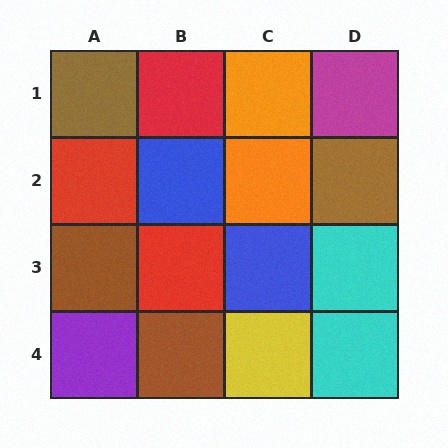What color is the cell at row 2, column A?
Red.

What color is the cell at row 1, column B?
Red.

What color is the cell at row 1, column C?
Orange.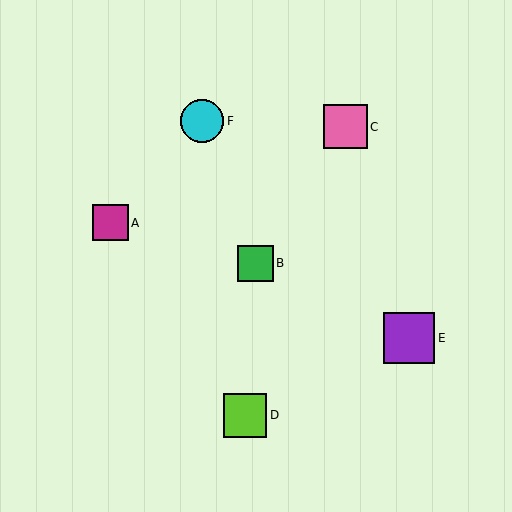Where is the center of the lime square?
The center of the lime square is at (245, 415).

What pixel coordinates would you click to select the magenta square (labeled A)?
Click at (111, 223) to select the magenta square A.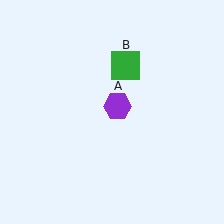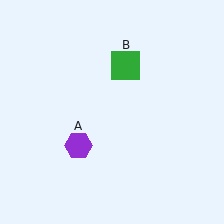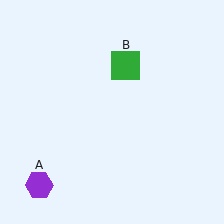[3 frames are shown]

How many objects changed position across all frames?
1 object changed position: purple hexagon (object A).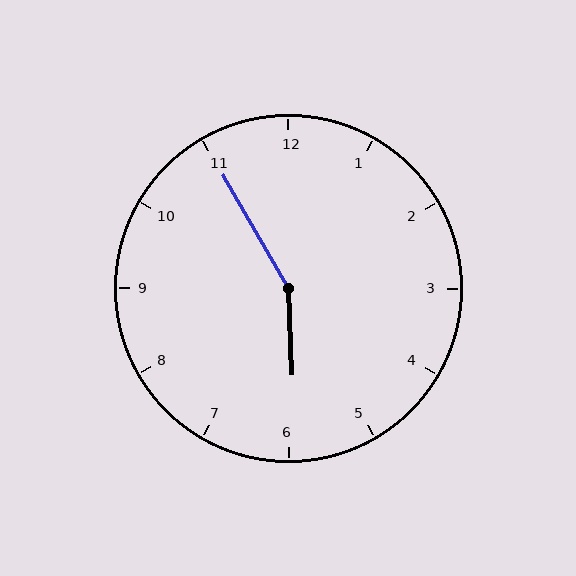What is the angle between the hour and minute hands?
Approximately 152 degrees.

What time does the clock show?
5:55.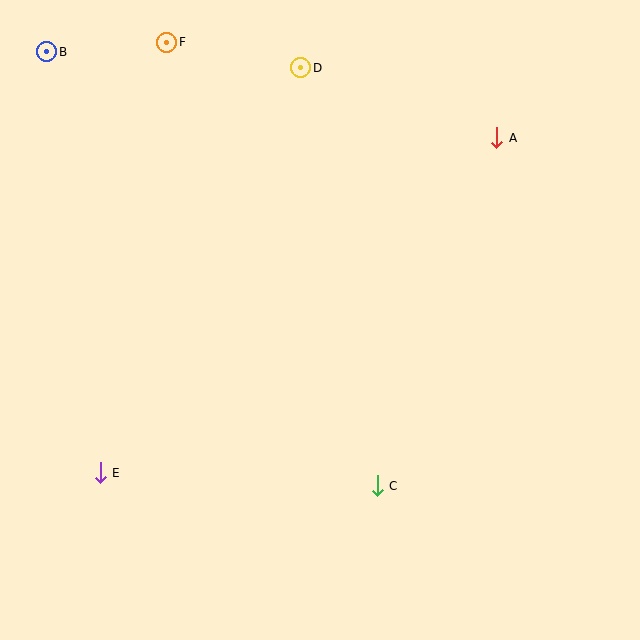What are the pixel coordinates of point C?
Point C is at (377, 486).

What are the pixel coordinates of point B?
Point B is at (47, 52).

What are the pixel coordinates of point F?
Point F is at (167, 42).